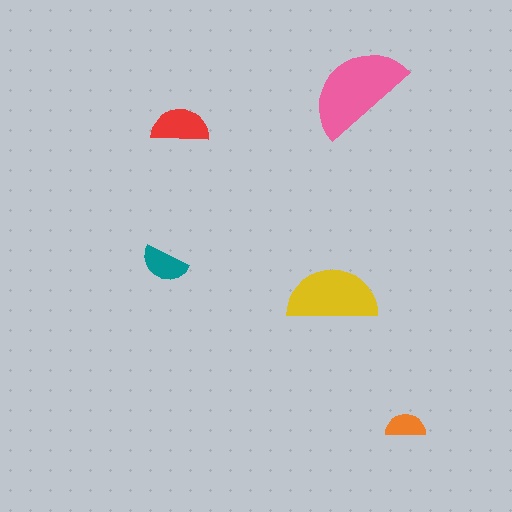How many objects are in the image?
There are 5 objects in the image.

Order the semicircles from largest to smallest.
the pink one, the yellow one, the red one, the teal one, the orange one.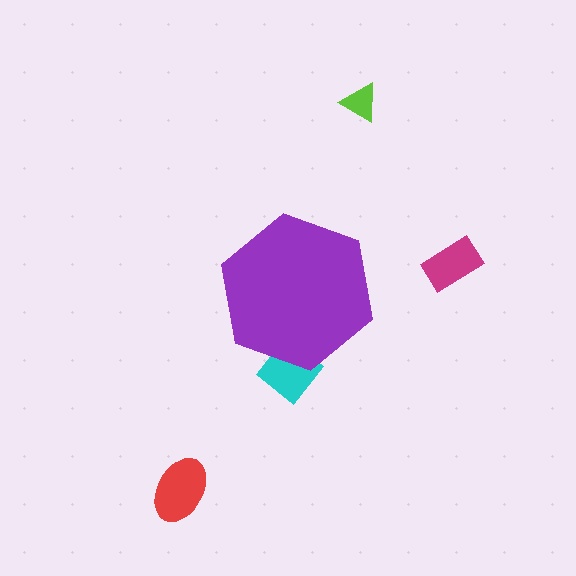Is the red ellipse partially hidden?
No, the red ellipse is fully visible.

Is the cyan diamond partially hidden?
Yes, the cyan diamond is partially hidden behind the purple hexagon.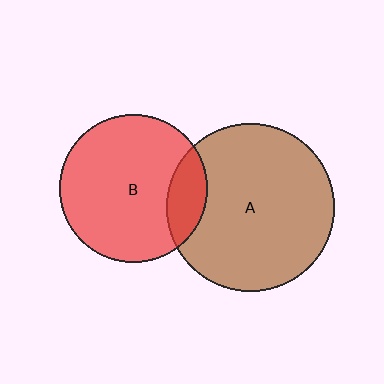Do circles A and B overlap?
Yes.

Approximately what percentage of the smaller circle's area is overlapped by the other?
Approximately 15%.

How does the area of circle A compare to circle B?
Approximately 1.3 times.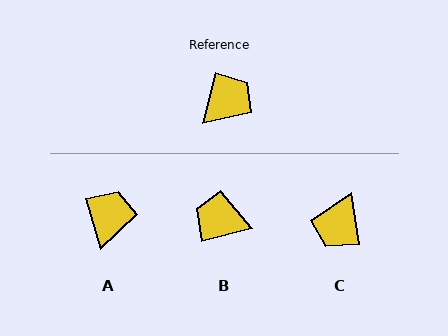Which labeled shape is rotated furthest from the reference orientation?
C, about 158 degrees away.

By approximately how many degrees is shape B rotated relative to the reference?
Approximately 118 degrees counter-clockwise.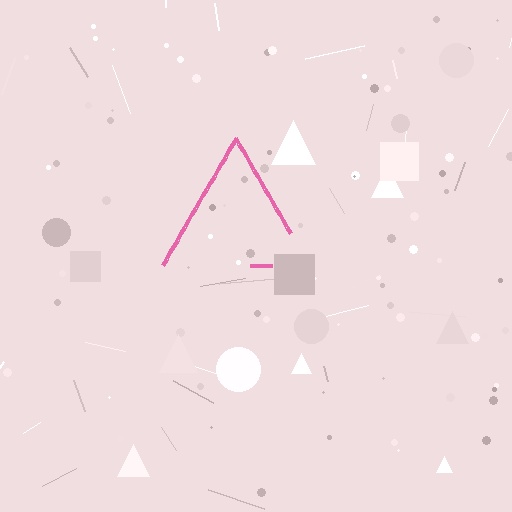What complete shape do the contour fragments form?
The contour fragments form a triangle.